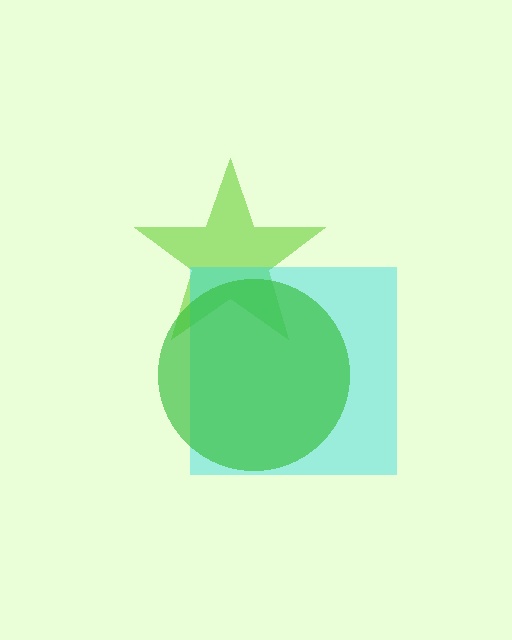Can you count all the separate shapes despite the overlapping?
Yes, there are 3 separate shapes.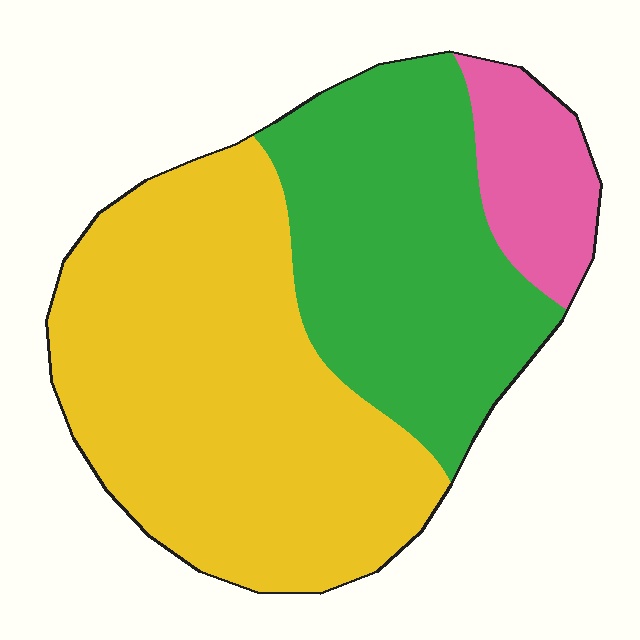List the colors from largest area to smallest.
From largest to smallest: yellow, green, pink.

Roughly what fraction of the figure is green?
Green takes up about three eighths (3/8) of the figure.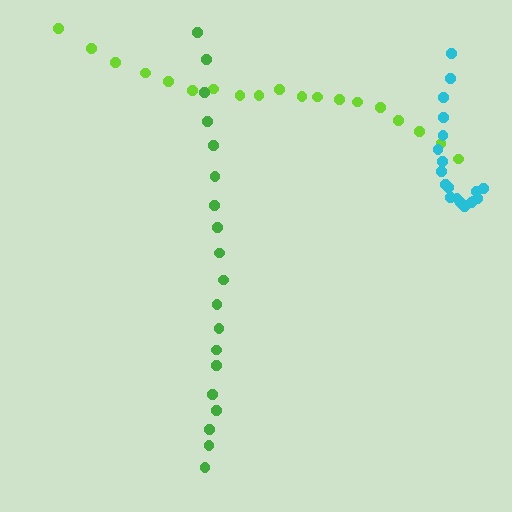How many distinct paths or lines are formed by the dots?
There are 3 distinct paths.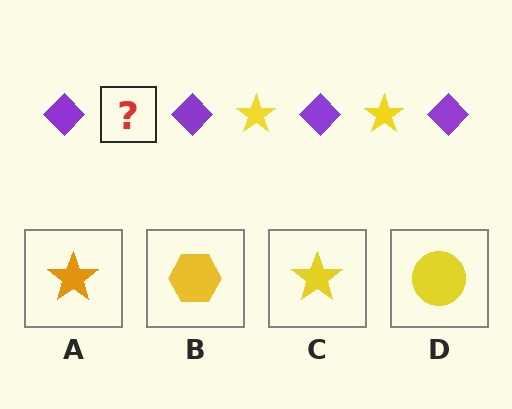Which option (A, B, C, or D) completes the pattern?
C.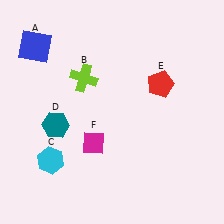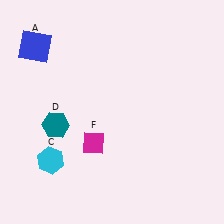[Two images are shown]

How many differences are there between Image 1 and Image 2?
There are 2 differences between the two images.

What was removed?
The lime cross (B), the red pentagon (E) were removed in Image 2.